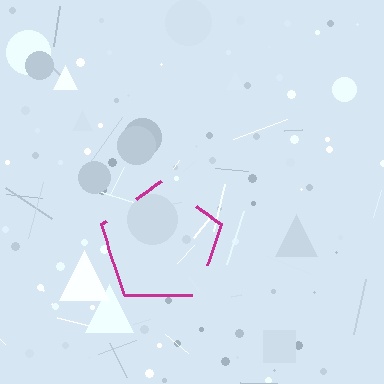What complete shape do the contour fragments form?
The contour fragments form a pentagon.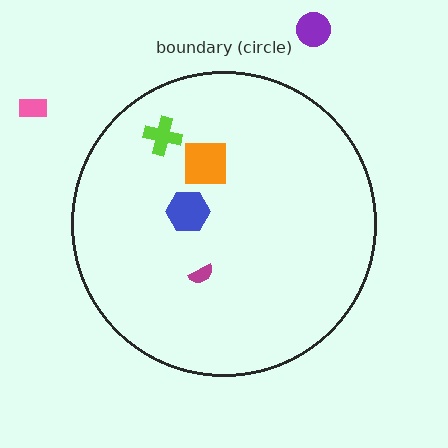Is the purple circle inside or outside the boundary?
Outside.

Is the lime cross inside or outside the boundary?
Inside.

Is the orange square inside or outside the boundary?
Inside.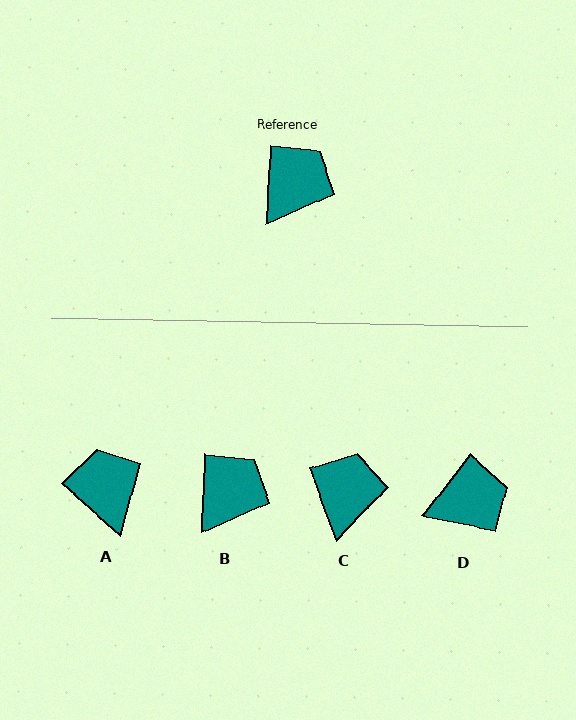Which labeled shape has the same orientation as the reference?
B.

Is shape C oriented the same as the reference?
No, it is off by about 23 degrees.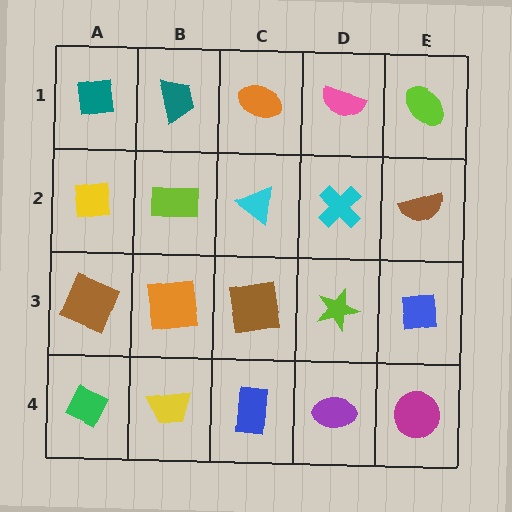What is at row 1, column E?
A lime ellipse.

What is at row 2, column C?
A cyan triangle.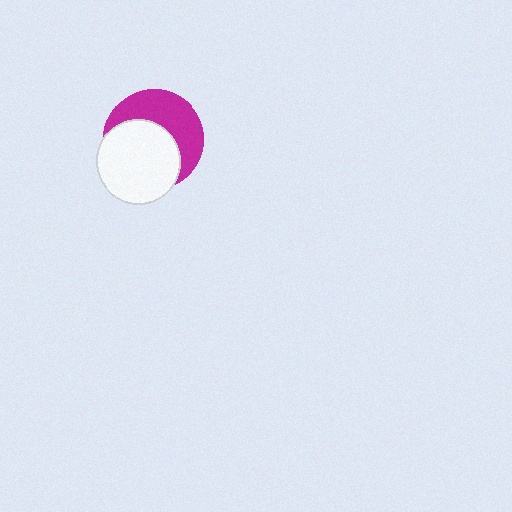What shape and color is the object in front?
The object in front is a white circle.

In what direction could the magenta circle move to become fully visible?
The magenta circle could move toward the upper-right. That would shift it out from behind the white circle entirely.